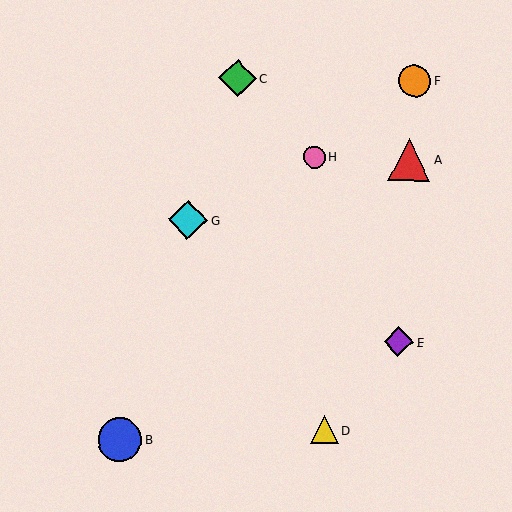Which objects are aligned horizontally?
Objects A, H are aligned horizontally.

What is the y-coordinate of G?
Object G is at y≈220.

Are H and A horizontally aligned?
Yes, both are at y≈157.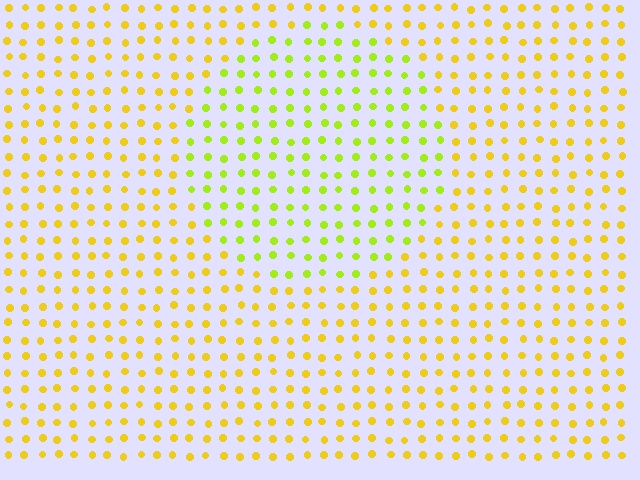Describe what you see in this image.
The image is filled with small yellow elements in a uniform arrangement. A circle-shaped region is visible where the elements are tinted to a slightly different hue, forming a subtle color boundary.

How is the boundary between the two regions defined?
The boundary is defined purely by a slight shift in hue (about 31 degrees). Spacing, size, and orientation are identical on both sides.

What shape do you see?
I see a circle.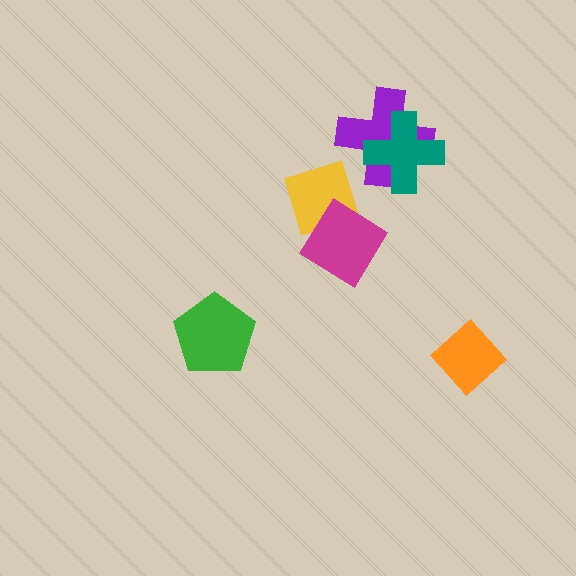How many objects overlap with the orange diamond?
0 objects overlap with the orange diamond.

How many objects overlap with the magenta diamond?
1 object overlaps with the magenta diamond.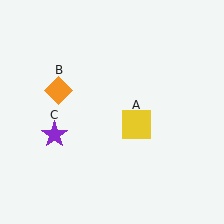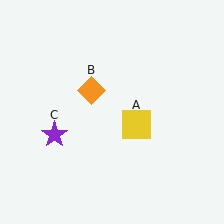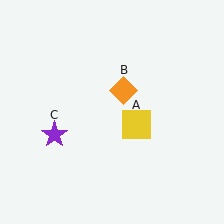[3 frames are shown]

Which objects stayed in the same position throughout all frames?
Yellow square (object A) and purple star (object C) remained stationary.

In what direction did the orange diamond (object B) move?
The orange diamond (object B) moved right.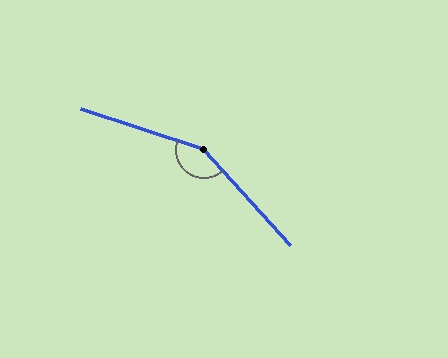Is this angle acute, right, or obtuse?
It is obtuse.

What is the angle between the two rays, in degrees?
Approximately 150 degrees.